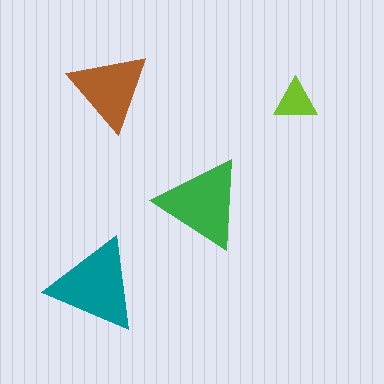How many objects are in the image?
There are 4 objects in the image.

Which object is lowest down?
The teal triangle is bottommost.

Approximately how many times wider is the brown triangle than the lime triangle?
About 2 times wider.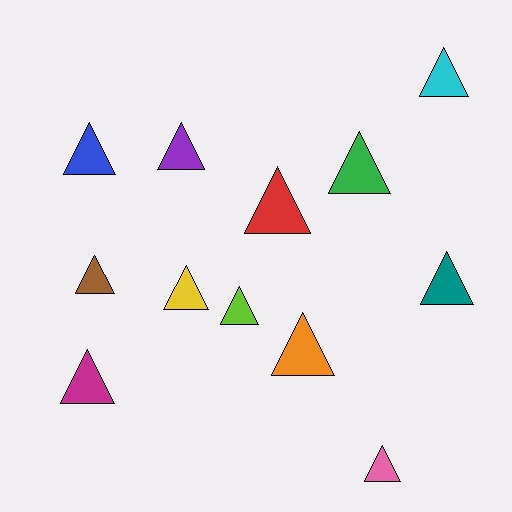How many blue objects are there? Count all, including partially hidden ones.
There is 1 blue object.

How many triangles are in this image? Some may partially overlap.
There are 12 triangles.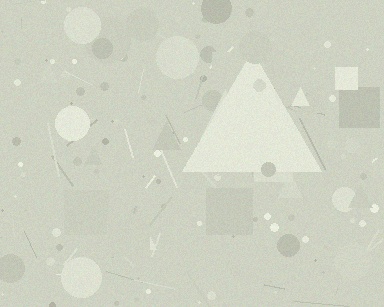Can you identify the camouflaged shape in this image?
The camouflaged shape is a triangle.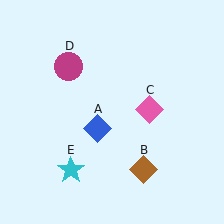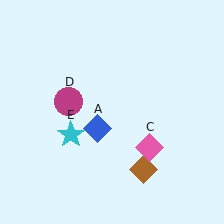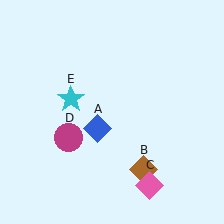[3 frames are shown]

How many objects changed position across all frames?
3 objects changed position: pink diamond (object C), magenta circle (object D), cyan star (object E).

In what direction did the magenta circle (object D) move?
The magenta circle (object D) moved down.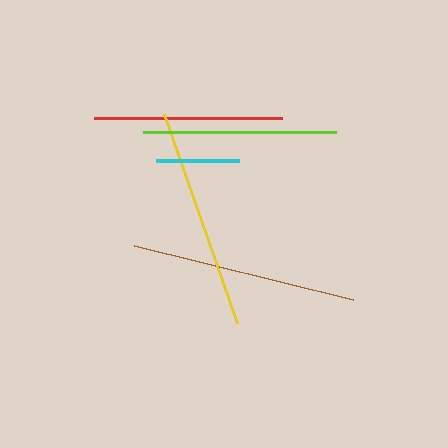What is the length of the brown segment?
The brown segment is approximately 226 pixels long.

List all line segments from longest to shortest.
From longest to shortest: brown, yellow, lime, red, cyan.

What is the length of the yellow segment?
The yellow segment is approximately 221 pixels long.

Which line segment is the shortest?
The cyan line is the shortest at approximately 83 pixels.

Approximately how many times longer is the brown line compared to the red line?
The brown line is approximately 1.2 times the length of the red line.